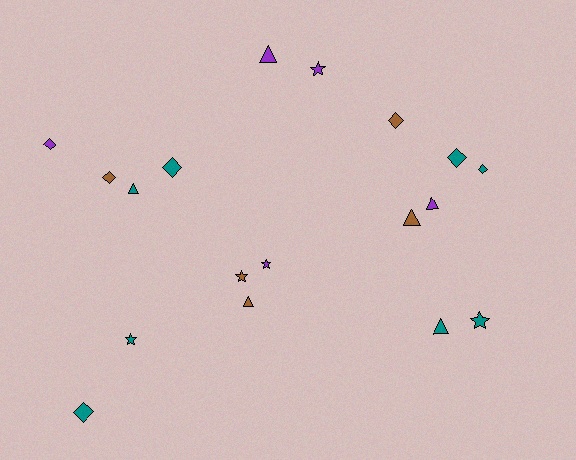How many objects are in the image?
There are 18 objects.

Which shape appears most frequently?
Diamond, with 7 objects.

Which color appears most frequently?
Teal, with 8 objects.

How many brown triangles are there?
There are 2 brown triangles.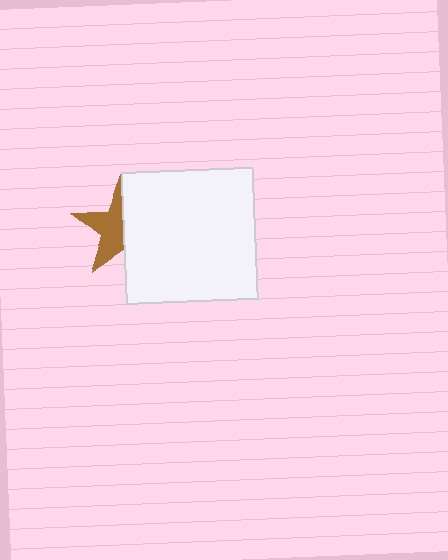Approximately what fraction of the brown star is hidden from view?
Roughly 47% of the brown star is hidden behind the white square.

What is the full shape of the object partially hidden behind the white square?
The partially hidden object is a brown star.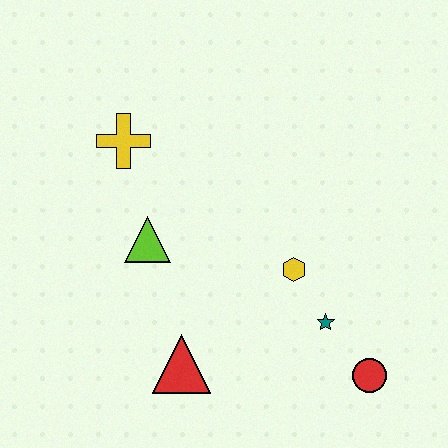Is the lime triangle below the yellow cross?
Yes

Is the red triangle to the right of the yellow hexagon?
No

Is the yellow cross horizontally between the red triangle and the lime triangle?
No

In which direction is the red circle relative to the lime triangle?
The red circle is to the right of the lime triangle.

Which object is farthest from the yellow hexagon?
The yellow cross is farthest from the yellow hexagon.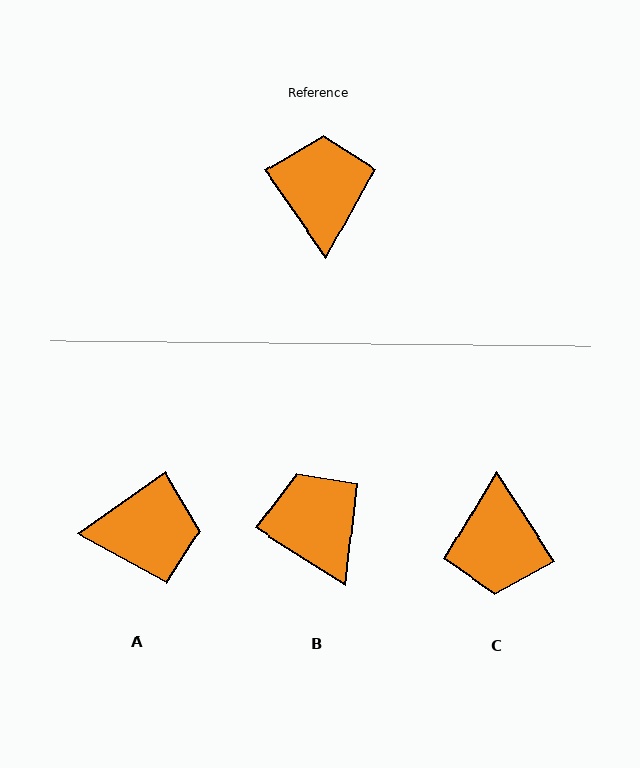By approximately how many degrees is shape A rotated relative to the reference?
Approximately 89 degrees clockwise.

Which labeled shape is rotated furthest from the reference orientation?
C, about 178 degrees away.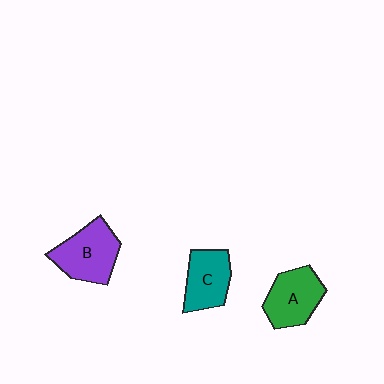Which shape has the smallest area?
Shape C (teal).